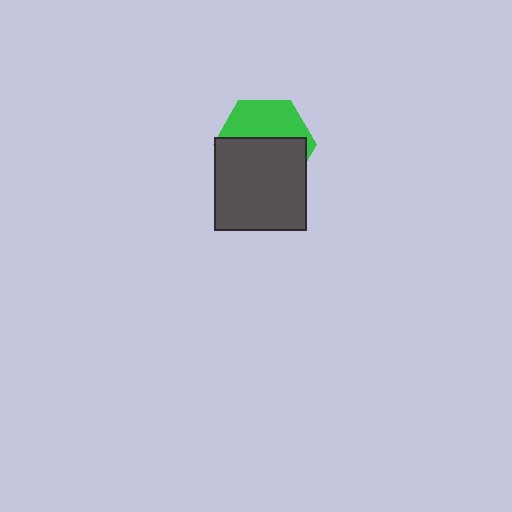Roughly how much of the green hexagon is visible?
A small part of it is visible (roughly 42%).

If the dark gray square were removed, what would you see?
You would see the complete green hexagon.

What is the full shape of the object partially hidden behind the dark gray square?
The partially hidden object is a green hexagon.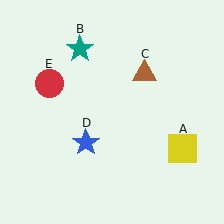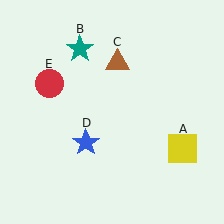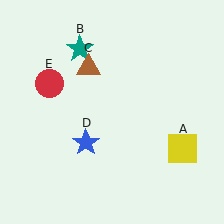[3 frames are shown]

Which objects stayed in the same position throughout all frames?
Yellow square (object A) and teal star (object B) and blue star (object D) and red circle (object E) remained stationary.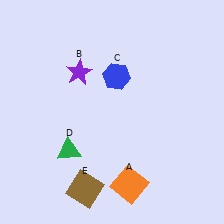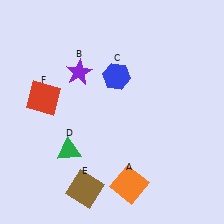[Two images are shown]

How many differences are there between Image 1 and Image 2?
There is 1 difference between the two images.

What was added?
A red square (F) was added in Image 2.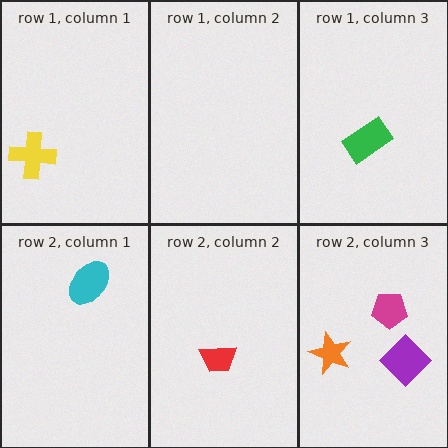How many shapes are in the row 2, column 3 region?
3.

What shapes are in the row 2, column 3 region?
The purple diamond, the orange star, the magenta pentagon.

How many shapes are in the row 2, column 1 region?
1.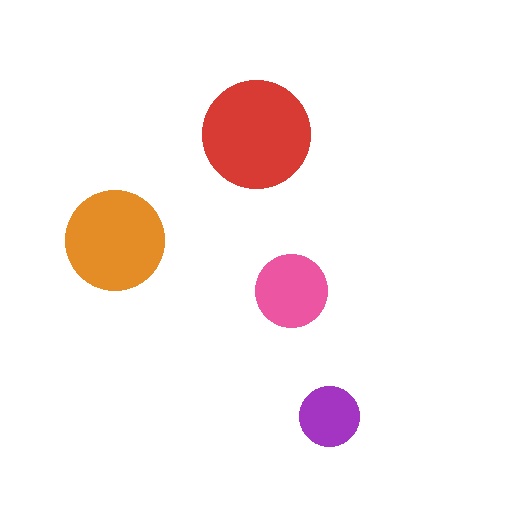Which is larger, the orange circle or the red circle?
The red one.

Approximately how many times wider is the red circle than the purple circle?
About 2 times wider.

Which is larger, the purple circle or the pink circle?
The pink one.